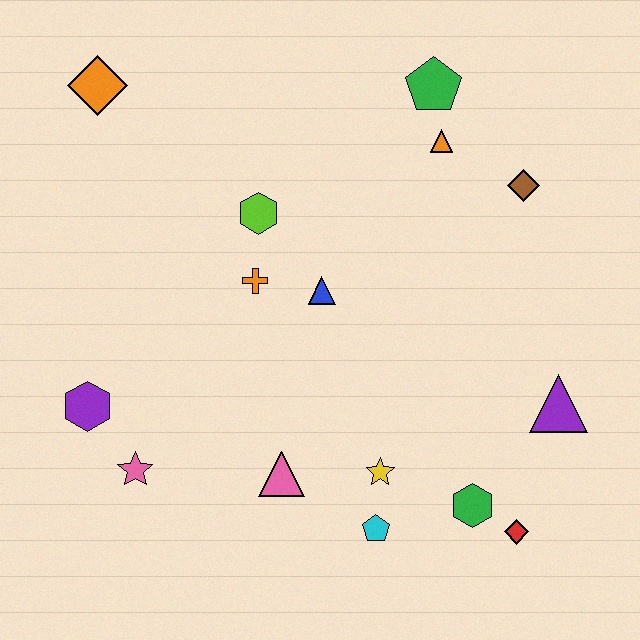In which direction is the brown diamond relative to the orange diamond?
The brown diamond is to the right of the orange diamond.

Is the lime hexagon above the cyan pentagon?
Yes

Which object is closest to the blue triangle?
The orange cross is closest to the blue triangle.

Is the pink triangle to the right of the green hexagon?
No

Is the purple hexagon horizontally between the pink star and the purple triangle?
No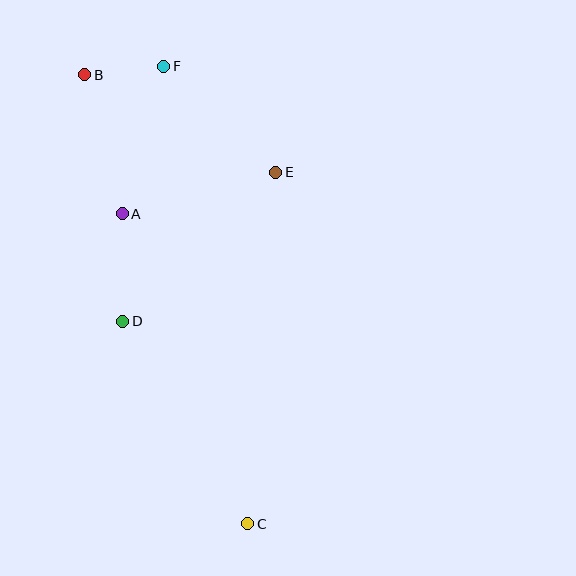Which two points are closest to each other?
Points B and F are closest to each other.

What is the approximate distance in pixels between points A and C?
The distance between A and C is approximately 335 pixels.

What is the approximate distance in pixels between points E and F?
The distance between E and F is approximately 154 pixels.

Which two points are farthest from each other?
Points B and C are farthest from each other.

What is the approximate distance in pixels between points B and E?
The distance between B and E is approximately 215 pixels.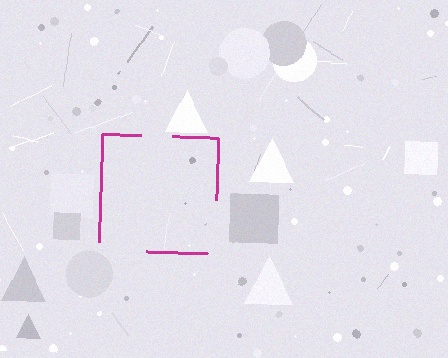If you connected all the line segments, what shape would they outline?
They would outline a square.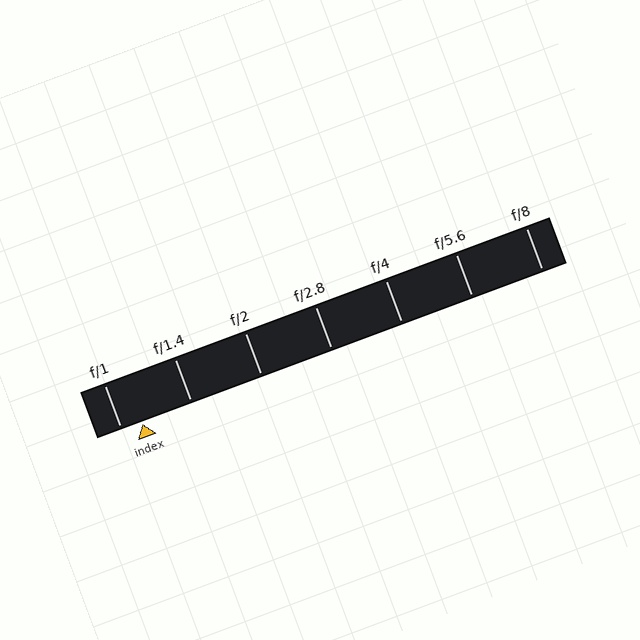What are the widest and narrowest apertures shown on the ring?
The widest aperture shown is f/1 and the narrowest is f/8.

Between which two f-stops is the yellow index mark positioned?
The index mark is between f/1 and f/1.4.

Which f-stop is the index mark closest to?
The index mark is closest to f/1.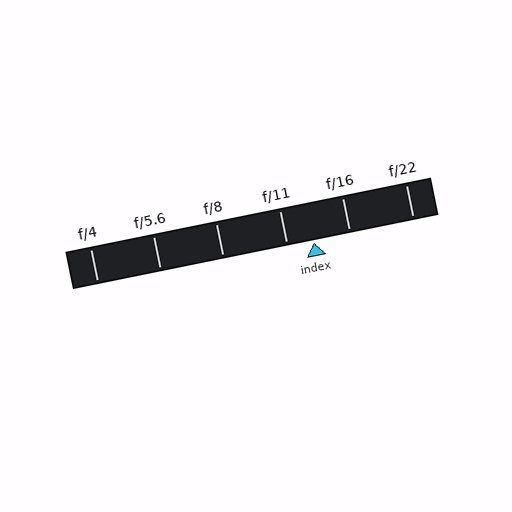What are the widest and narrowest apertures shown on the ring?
The widest aperture shown is f/4 and the narrowest is f/22.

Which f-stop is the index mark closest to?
The index mark is closest to f/11.